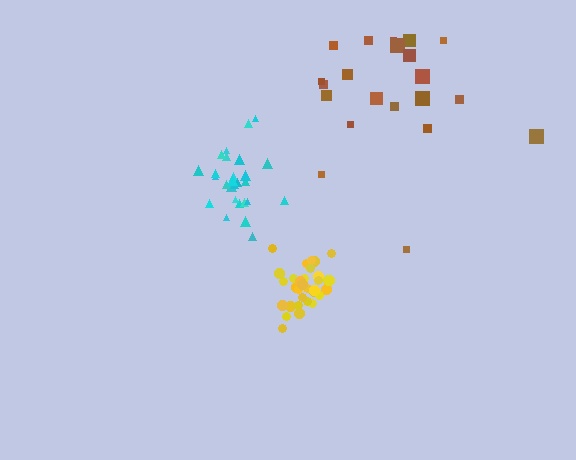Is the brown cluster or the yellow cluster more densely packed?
Yellow.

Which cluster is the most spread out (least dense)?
Brown.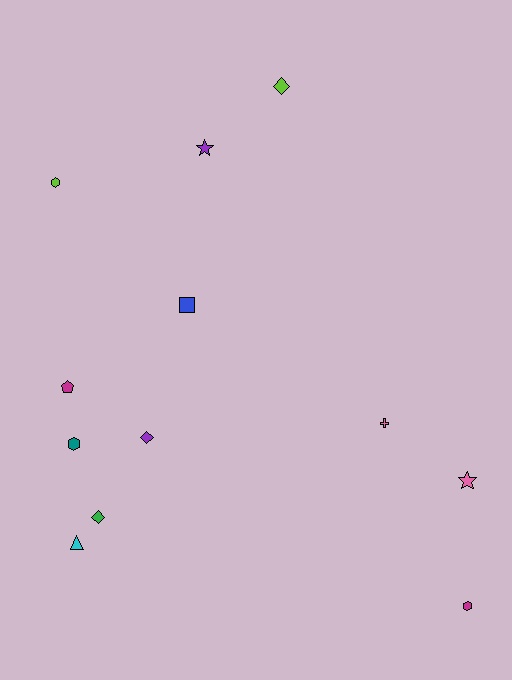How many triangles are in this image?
There is 1 triangle.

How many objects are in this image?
There are 12 objects.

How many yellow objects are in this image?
There are no yellow objects.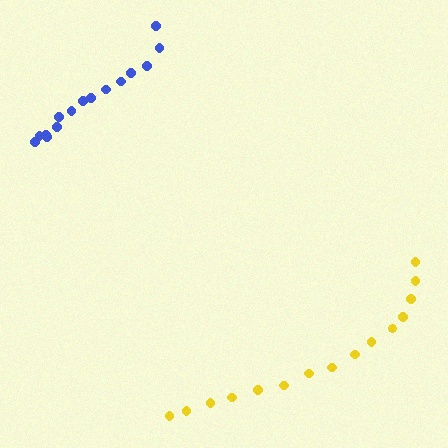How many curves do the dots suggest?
There are 2 distinct paths.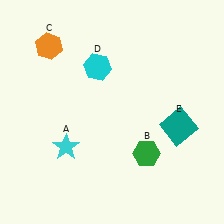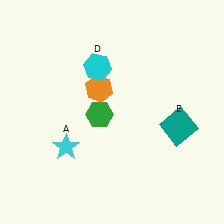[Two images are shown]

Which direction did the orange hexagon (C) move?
The orange hexagon (C) moved right.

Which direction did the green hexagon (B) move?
The green hexagon (B) moved left.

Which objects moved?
The objects that moved are: the green hexagon (B), the orange hexagon (C).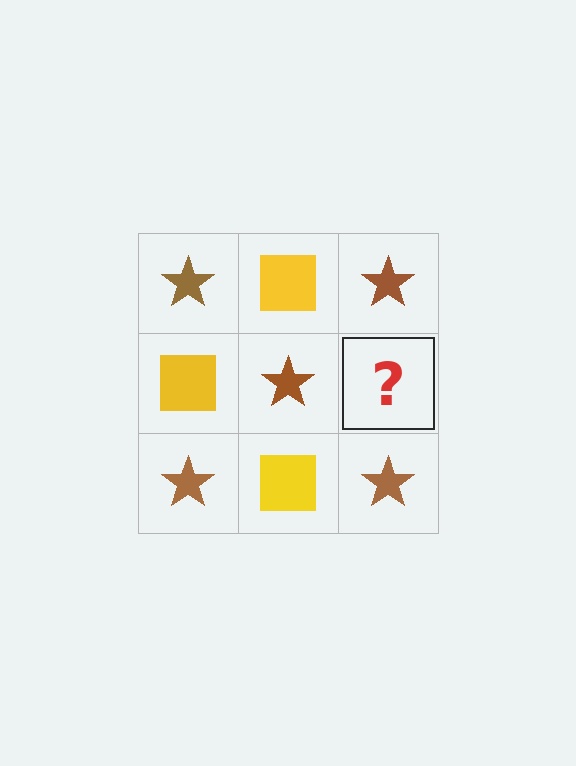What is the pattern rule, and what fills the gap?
The rule is that it alternates brown star and yellow square in a checkerboard pattern. The gap should be filled with a yellow square.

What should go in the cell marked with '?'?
The missing cell should contain a yellow square.